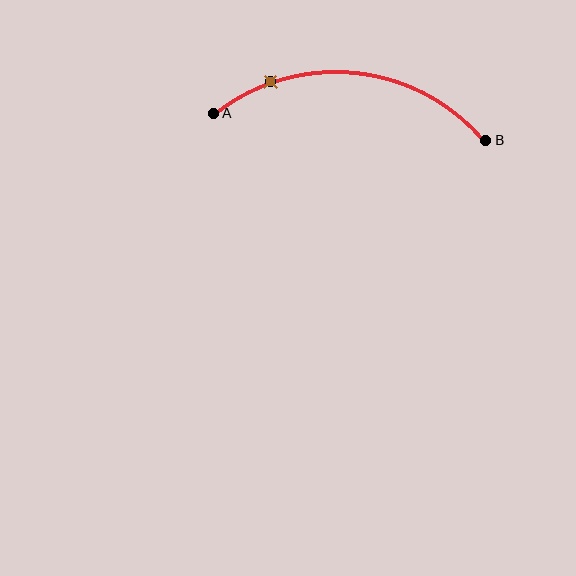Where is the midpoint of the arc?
The arc midpoint is the point on the curve farthest from the straight line joining A and B. It sits above that line.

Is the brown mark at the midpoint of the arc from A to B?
No. The brown mark lies on the arc but is closer to endpoint A. The arc midpoint would be at the point on the curve equidistant along the arc from both A and B.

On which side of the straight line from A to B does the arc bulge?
The arc bulges above the straight line connecting A and B.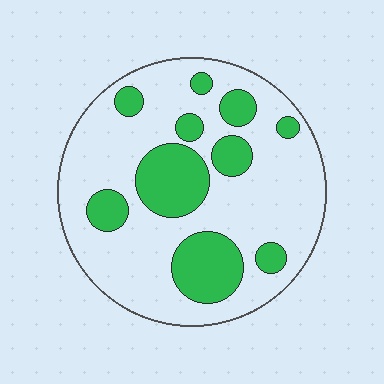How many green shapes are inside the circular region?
10.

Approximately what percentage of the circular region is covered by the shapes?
Approximately 25%.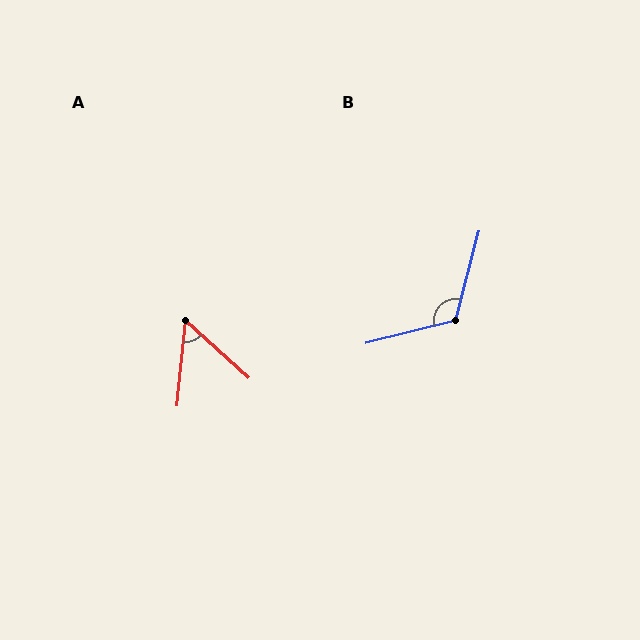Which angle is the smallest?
A, at approximately 53 degrees.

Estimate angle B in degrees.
Approximately 119 degrees.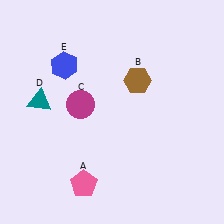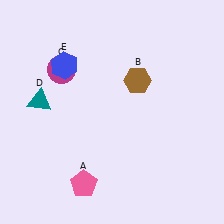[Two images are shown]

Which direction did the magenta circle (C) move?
The magenta circle (C) moved up.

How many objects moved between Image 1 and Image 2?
1 object moved between the two images.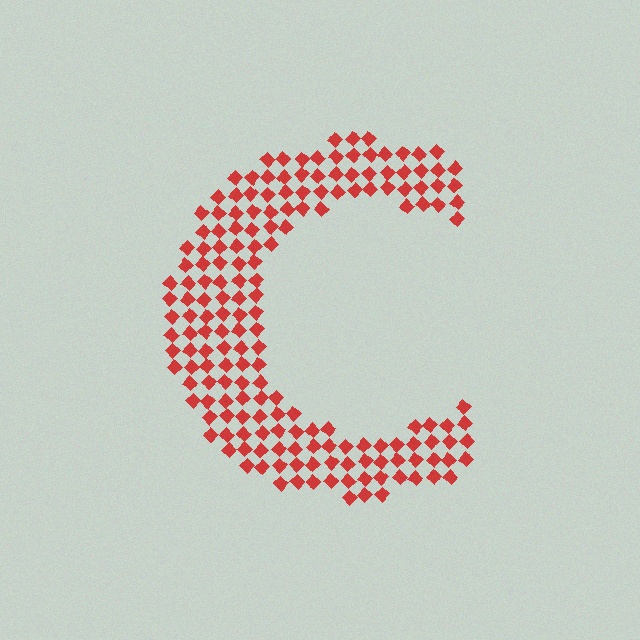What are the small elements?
The small elements are diamonds.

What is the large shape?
The large shape is the letter C.